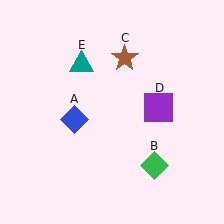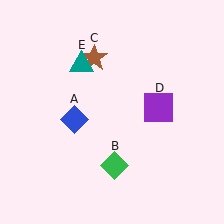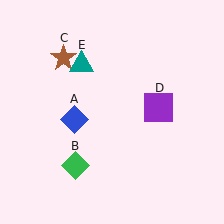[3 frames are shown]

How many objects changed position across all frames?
2 objects changed position: green diamond (object B), brown star (object C).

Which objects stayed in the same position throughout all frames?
Blue diamond (object A) and purple square (object D) and teal triangle (object E) remained stationary.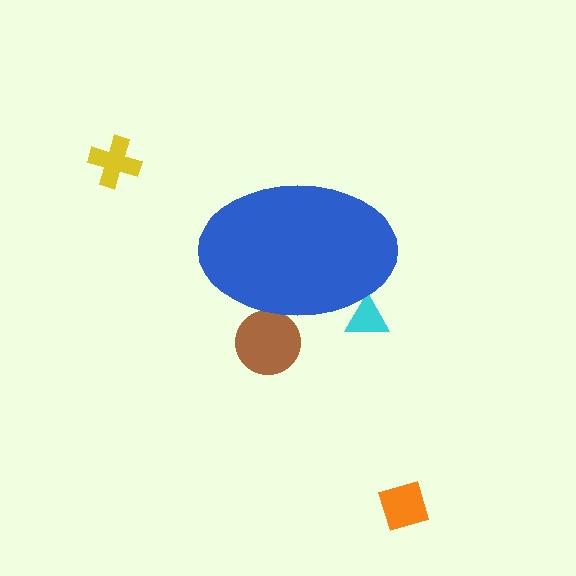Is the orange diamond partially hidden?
No, the orange diamond is fully visible.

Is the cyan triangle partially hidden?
Yes, the cyan triangle is partially hidden behind the blue ellipse.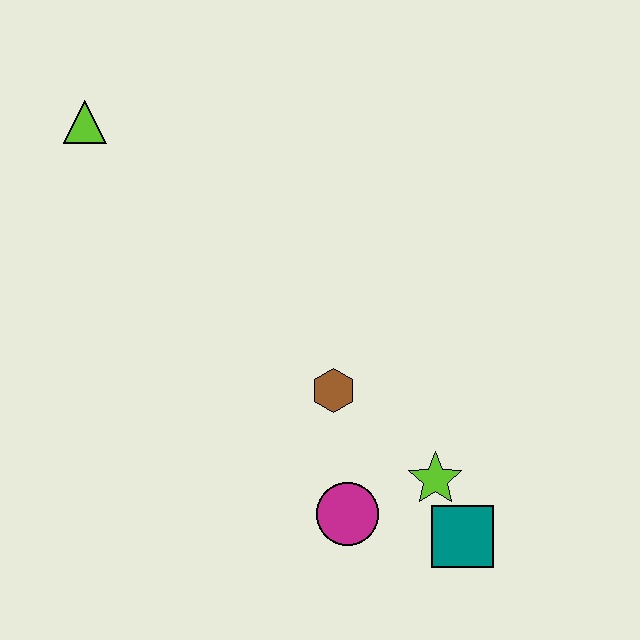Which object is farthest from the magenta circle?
The lime triangle is farthest from the magenta circle.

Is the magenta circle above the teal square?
Yes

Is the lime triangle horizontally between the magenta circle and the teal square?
No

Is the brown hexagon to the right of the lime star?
No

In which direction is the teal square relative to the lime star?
The teal square is below the lime star.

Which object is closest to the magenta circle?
The lime star is closest to the magenta circle.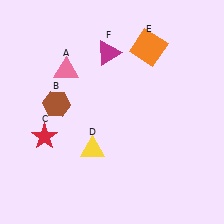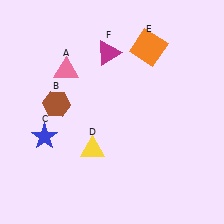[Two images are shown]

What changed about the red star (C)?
In Image 1, C is red. In Image 2, it changed to blue.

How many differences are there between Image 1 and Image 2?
There is 1 difference between the two images.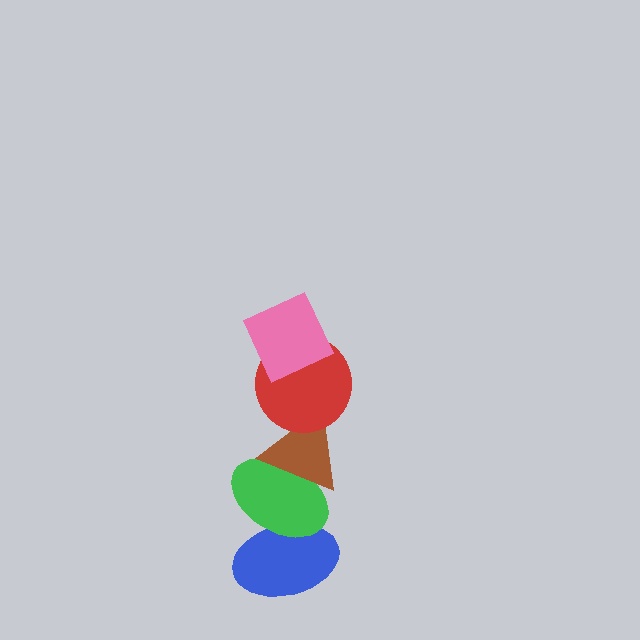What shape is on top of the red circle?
The pink diamond is on top of the red circle.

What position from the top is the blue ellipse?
The blue ellipse is 5th from the top.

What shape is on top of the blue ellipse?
The green ellipse is on top of the blue ellipse.